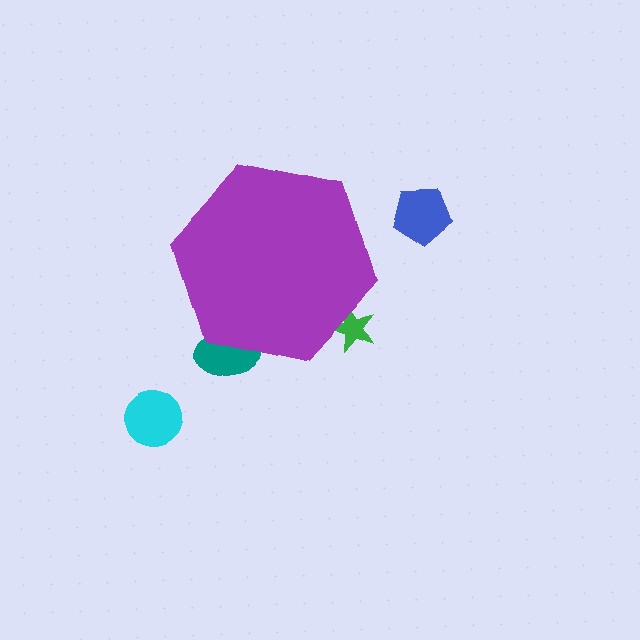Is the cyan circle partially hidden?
No, the cyan circle is fully visible.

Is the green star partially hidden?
Yes, the green star is partially hidden behind the purple hexagon.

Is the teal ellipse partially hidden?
Yes, the teal ellipse is partially hidden behind the purple hexagon.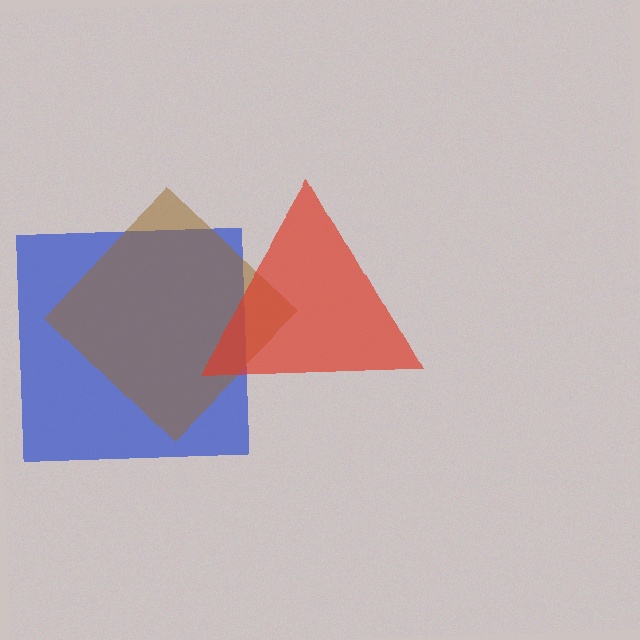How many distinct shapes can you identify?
There are 3 distinct shapes: a blue square, a brown diamond, a red triangle.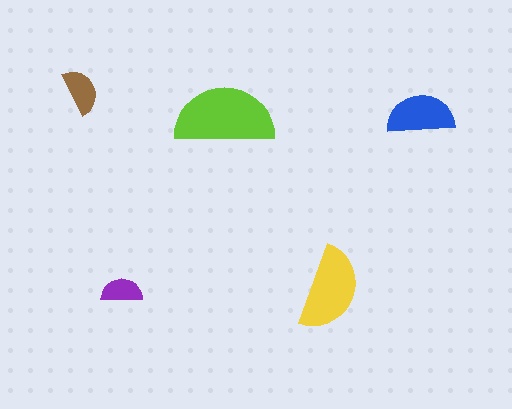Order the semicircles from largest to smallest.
the lime one, the yellow one, the blue one, the brown one, the purple one.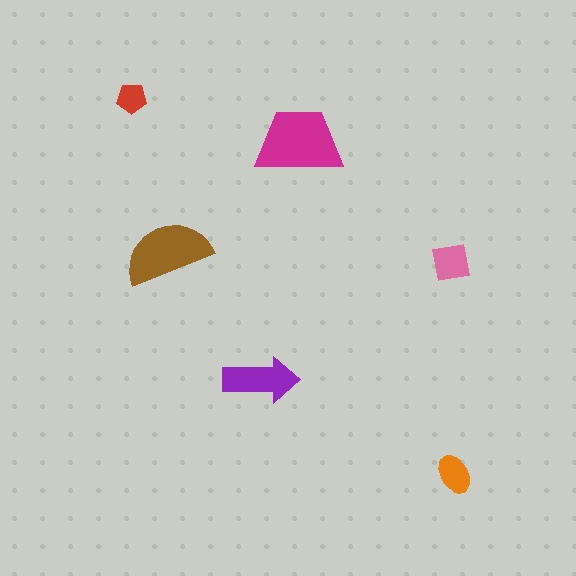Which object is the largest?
The magenta trapezoid.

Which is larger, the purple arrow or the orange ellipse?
The purple arrow.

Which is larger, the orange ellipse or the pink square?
The pink square.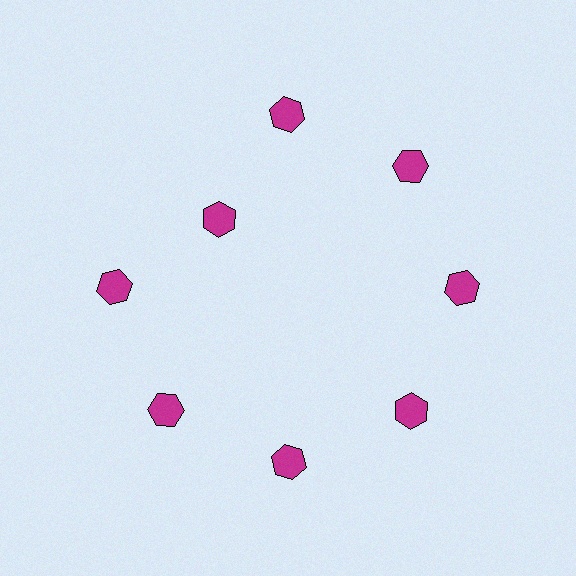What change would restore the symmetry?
The symmetry would be restored by moving it outward, back onto the ring so that all 8 hexagons sit at equal angles and equal distance from the center.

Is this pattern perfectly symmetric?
No. The 8 magenta hexagons are arranged in a ring, but one element near the 10 o'clock position is pulled inward toward the center, breaking the 8-fold rotational symmetry.